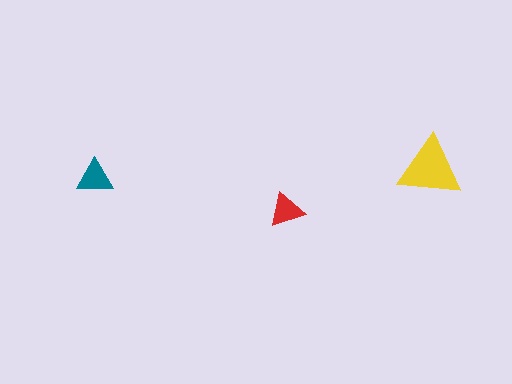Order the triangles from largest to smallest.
the yellow one, the teal one, the red one.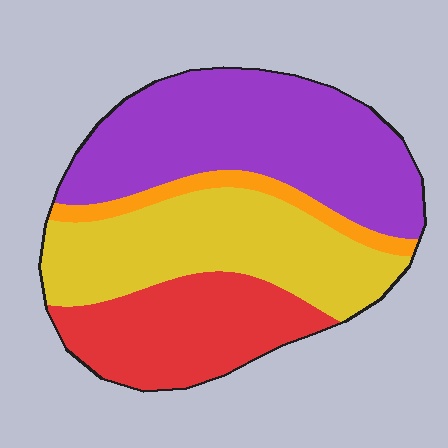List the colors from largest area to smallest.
From largest to smallest: purple, yellow, red, orange.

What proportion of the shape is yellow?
Yellow takes up about one third (1/3) of the shape.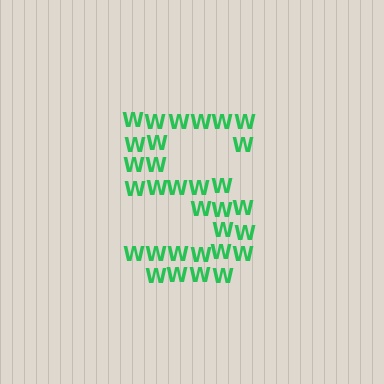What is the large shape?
The large shape is the letter S.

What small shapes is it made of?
It is made of small letter W's.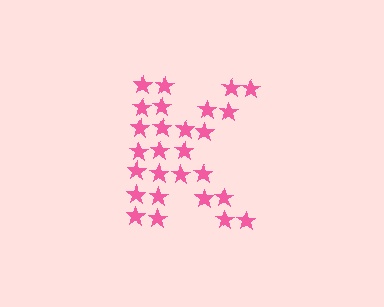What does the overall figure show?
The overall figure shows the letter K.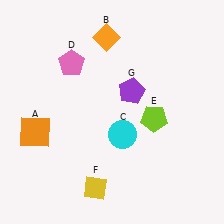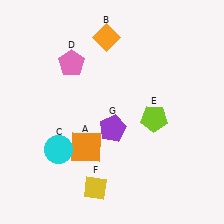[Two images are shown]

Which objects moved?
The objects that moved are: the orange square (A), the cyan circle (C), the purple pentagon (G).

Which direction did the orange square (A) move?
The orange square (A) moved right.